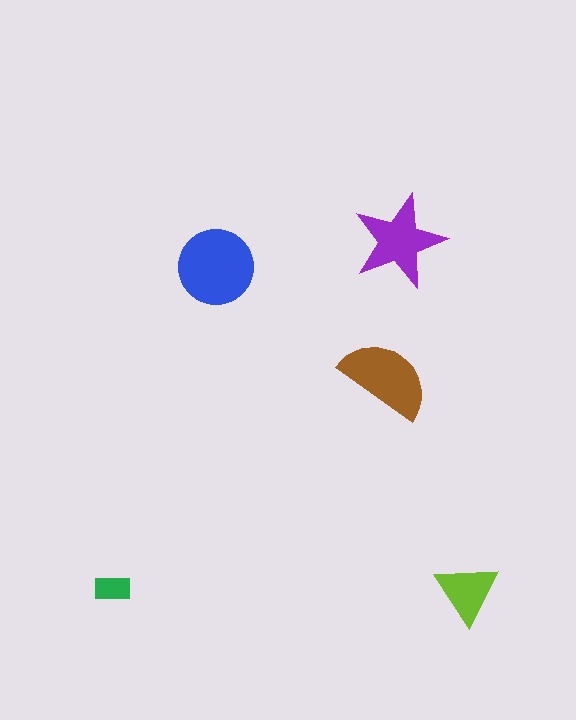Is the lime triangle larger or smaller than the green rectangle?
Larger.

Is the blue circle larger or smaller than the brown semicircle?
Larger.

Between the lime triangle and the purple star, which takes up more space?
The purple star.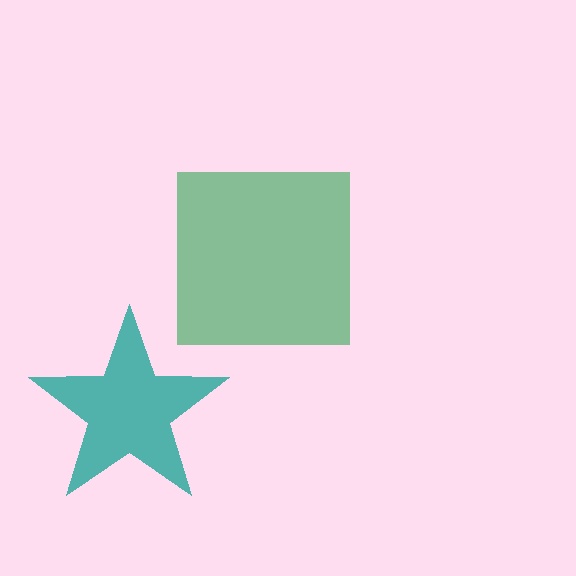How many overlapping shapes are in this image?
There are 2 overlapping shapes in the image.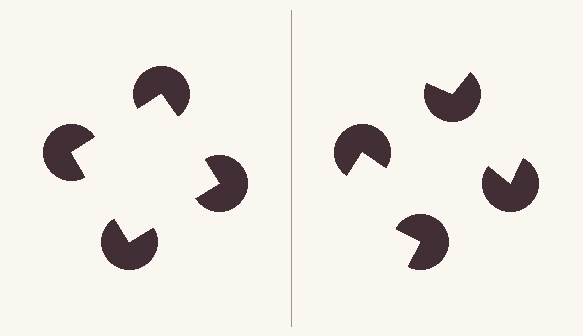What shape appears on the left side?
An illusory square.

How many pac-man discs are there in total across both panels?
8 — 4 on each side.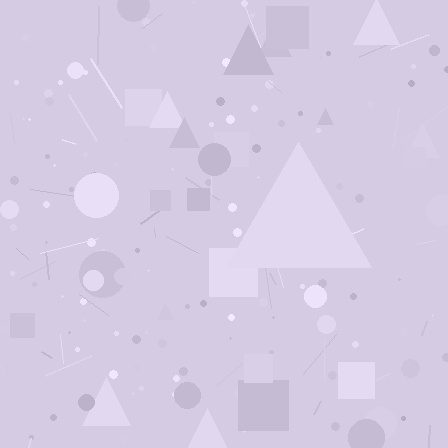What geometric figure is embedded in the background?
A triangle is embedded in the background.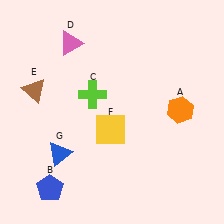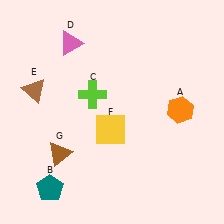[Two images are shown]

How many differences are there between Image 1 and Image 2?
There are 2 differences between the two images.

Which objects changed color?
B changed from blue to teal. G changed from blue to brown.